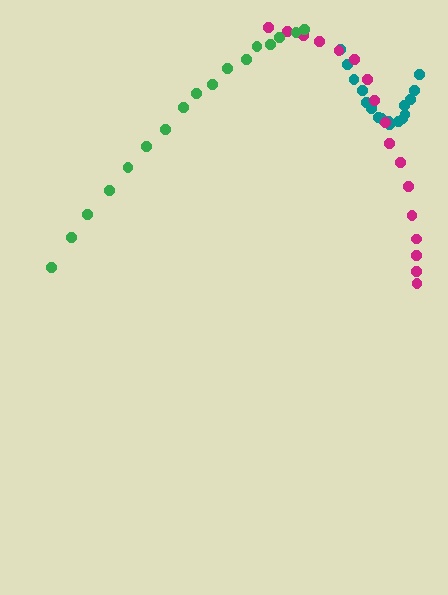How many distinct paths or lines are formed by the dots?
There are 3 distinct paths.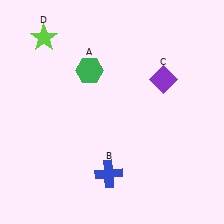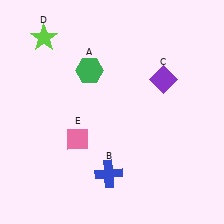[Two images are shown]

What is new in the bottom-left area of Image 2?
A pink diamond (E) was added in the bottom-left area of Image 2.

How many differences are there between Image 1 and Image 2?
There is 1 difference between the two images.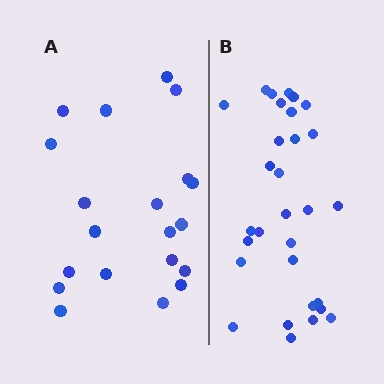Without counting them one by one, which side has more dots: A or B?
Region B (the right region) has more dots.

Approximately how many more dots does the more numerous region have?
Region B has roughly 10 or so more dots than region A.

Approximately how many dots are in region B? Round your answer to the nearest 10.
About 30 dots.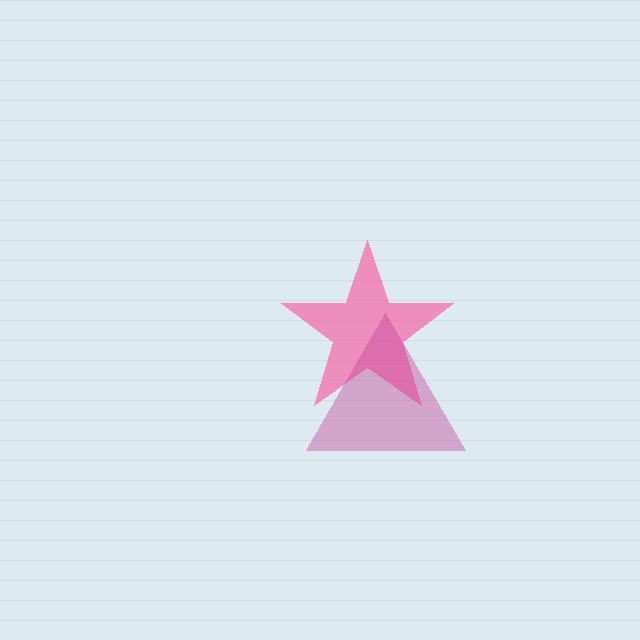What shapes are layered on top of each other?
The layered shapes are: a pink star, a magenta triangle.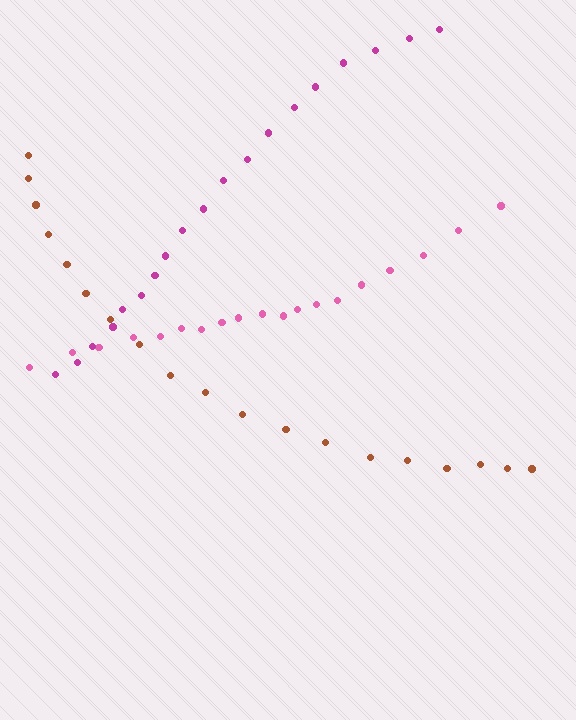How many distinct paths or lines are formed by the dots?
There are 3 distinct paths.